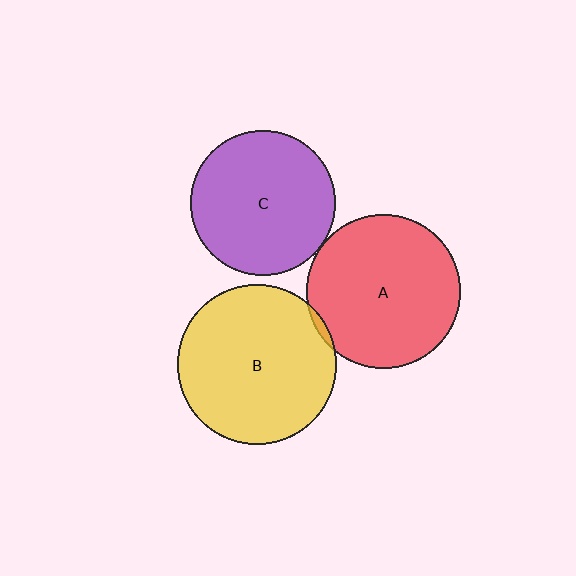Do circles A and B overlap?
Yes.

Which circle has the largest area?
Circle B (yellow).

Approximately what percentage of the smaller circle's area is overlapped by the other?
Approximately 5%.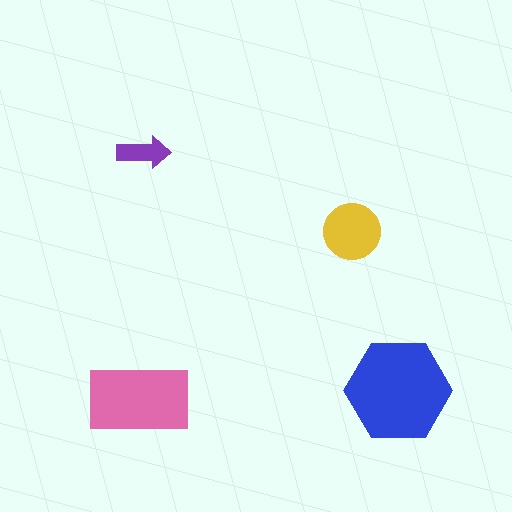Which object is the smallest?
The purple arrow.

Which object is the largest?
The blue hexagon.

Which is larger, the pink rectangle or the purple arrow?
The pink rectangle.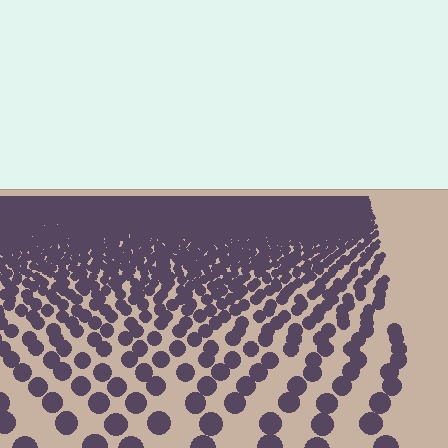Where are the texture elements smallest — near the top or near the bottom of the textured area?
Near the top.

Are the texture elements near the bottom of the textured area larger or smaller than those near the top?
Larger. Near the bottom, elements are closer to the viewer and appear at a bigger on-screen size.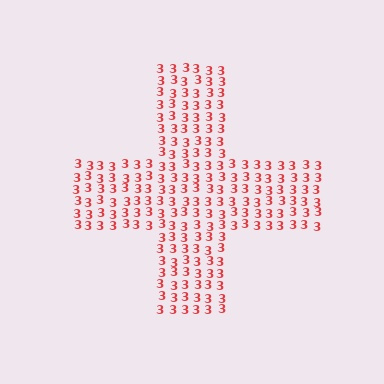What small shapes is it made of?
It is made of small digit 3's.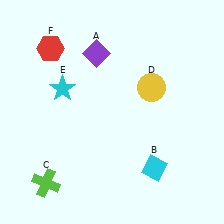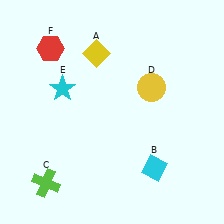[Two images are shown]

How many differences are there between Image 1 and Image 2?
There is 1 difference between the two images.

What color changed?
The diamond (A) changed from purple in Image 1 to yellow in Image 2.